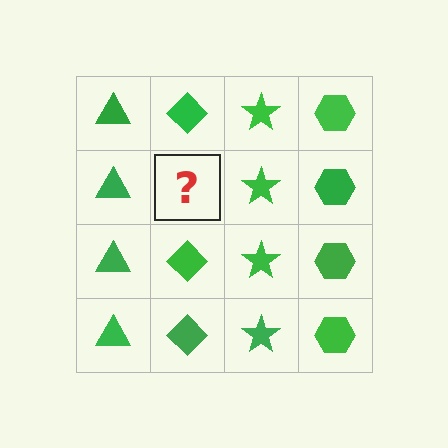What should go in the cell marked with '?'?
The missing cell should contain a green diamond.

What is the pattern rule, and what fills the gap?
The rule is that each column has a consistent shape. The gap should be filled with a green diamond.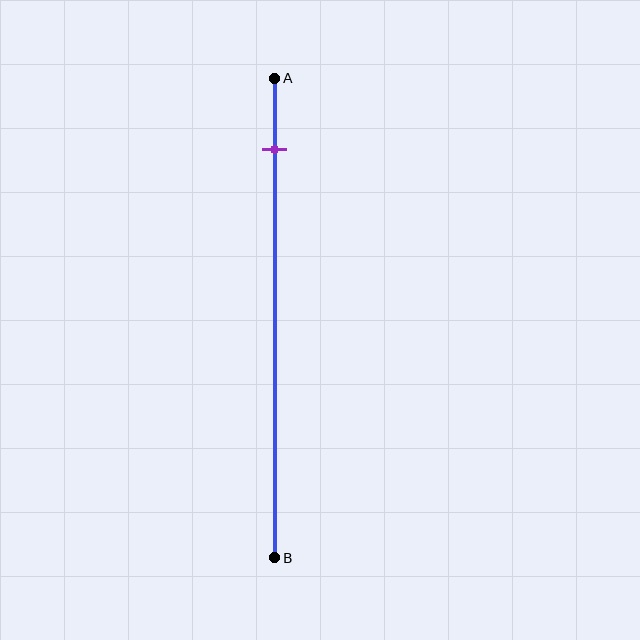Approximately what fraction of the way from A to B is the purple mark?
The purple mark is approximately 15% of the way from A to B.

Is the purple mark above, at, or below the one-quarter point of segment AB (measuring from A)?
The purple mark is above the one-quarter point of segment AB.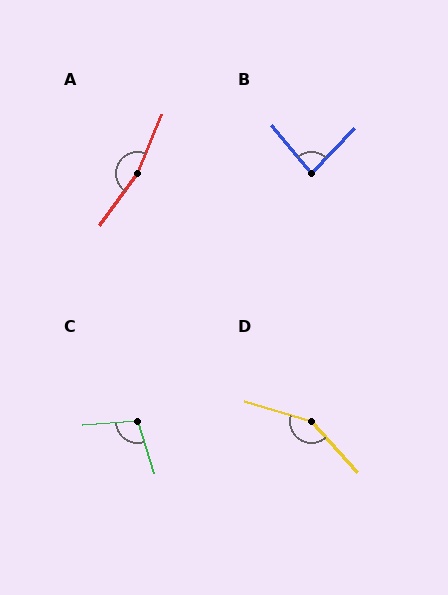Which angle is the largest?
A, at approximately 166 degrees.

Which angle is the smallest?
B, at approximately 83 degrees.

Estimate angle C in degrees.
Approximately 103 degrees.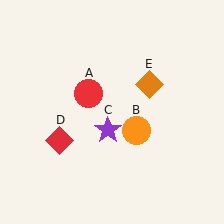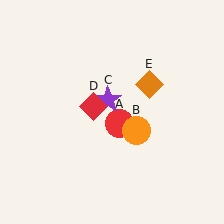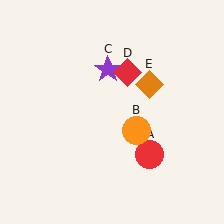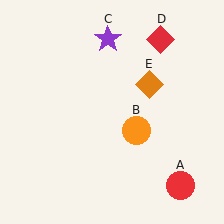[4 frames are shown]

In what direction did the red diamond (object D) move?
The red diamond (object D) moved up and to the right.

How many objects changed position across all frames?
3 objects changed position: red circle (object A), purple star (object C), red diamond (object D).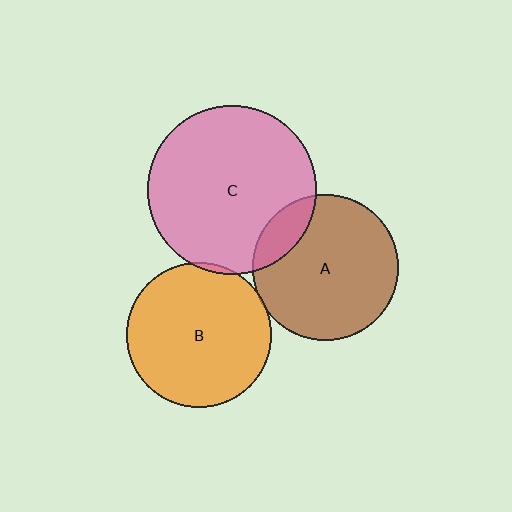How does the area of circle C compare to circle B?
Approximately 1.3 times.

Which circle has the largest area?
Circle C (pink).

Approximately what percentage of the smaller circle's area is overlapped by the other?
Approximately 15%.